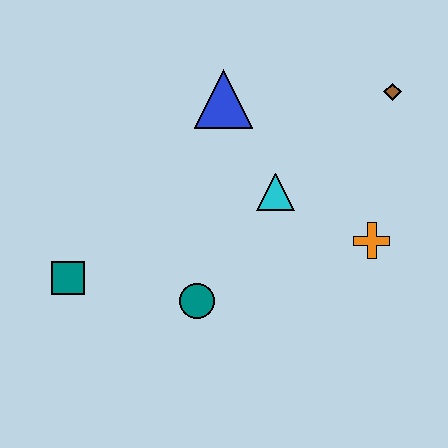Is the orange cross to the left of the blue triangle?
No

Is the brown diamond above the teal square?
Yes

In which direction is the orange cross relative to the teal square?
The orange cross is to the right of the teal square.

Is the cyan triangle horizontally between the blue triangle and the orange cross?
Yes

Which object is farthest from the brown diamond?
The teal square is farthest from the brown diamond.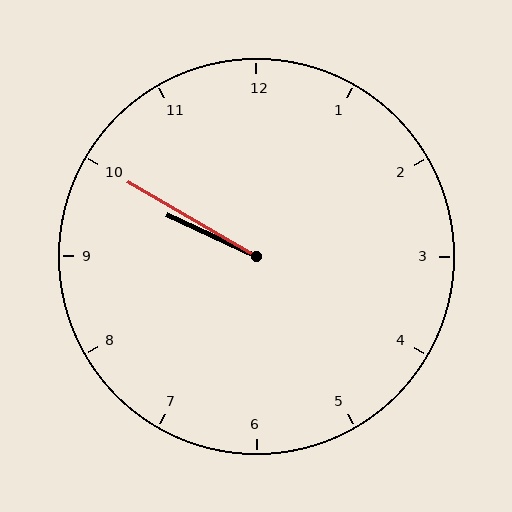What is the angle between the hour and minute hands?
Approximately 5 degrees.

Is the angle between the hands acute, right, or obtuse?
It is acute.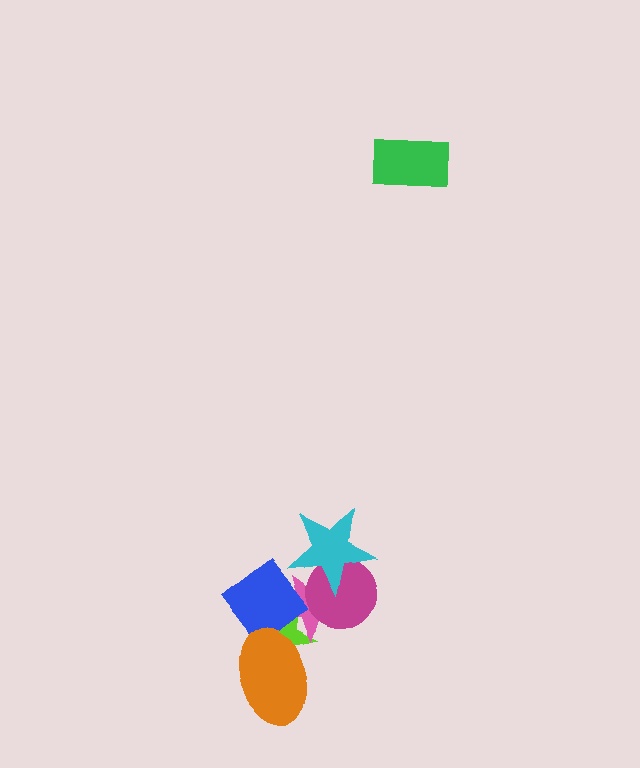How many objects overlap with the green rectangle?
0 objects overlap with the green rectangle.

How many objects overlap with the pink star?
4 objects overlap with the pink star.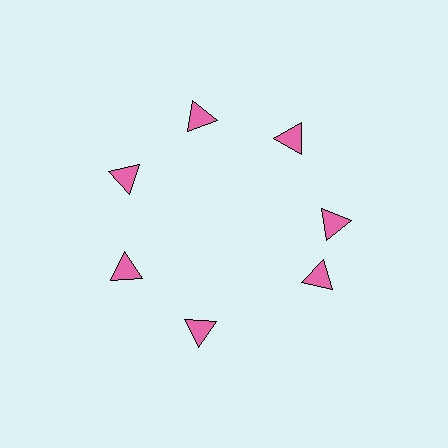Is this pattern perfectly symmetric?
No. The 7 pink triangles are arranged in a ring, but one element near the 5 o'clock position is rotated out of alignment along the ring, breaking the 7-fold rotational symmetry.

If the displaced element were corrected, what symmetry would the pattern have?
It would have 7-fold rotational symmetry — the pattern would map onto itself every 51 degrees.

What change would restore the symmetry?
The symmetry would be restored by rotating it back into even spacing with its neighbors so that all 7 triangles sit at equal angles and equal distance from the center.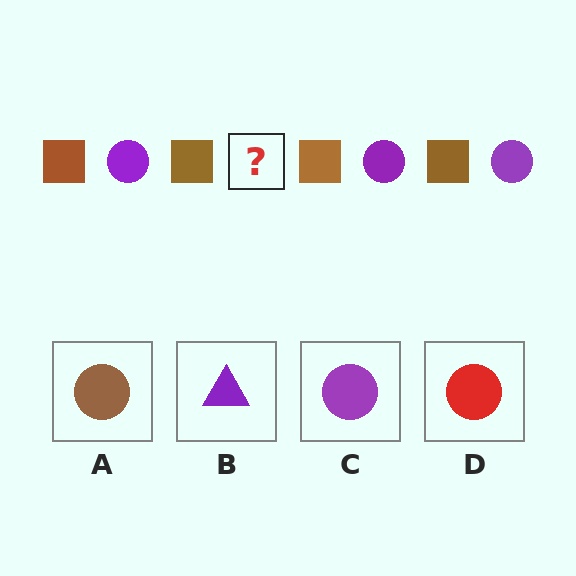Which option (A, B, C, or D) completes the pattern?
C.